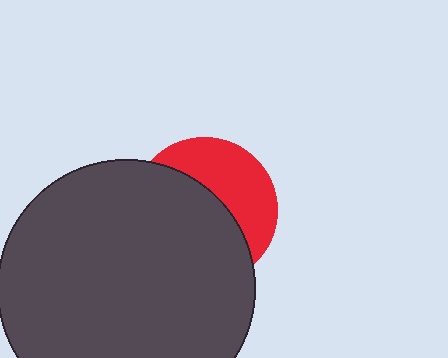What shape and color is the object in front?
The object in front is a dark gray circle.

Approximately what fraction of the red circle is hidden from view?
Roughly 60% of the red circle is hidden behind the dark gray circle.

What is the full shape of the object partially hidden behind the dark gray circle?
The partially hidden object is a red circle.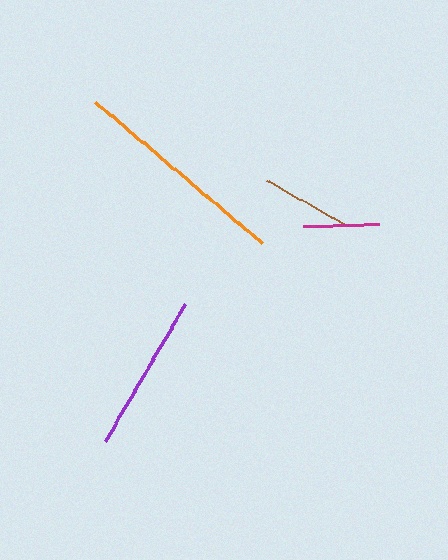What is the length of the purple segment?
The purple segment is approximately 157 pixels long.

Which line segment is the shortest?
The magenta line is the shortest at approximately 76 pixels.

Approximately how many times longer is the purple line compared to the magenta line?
The purple line is approximately 2.1 times the length of the magenta line.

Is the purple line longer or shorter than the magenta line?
The purple line is longer than the magenta line.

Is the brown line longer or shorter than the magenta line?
The brown line is longer than the magenta line.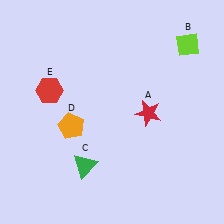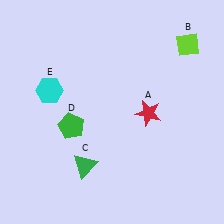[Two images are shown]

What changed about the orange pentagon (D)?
In Image 1, D is orange. In Image 2, it changed to green.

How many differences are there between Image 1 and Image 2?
There are 2 differences between the two images.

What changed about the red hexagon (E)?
In Image 1, E is red. In Image 2, it changed to cyan.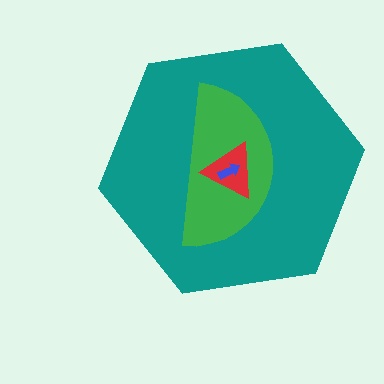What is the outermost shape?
The teal hexagon.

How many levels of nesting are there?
4.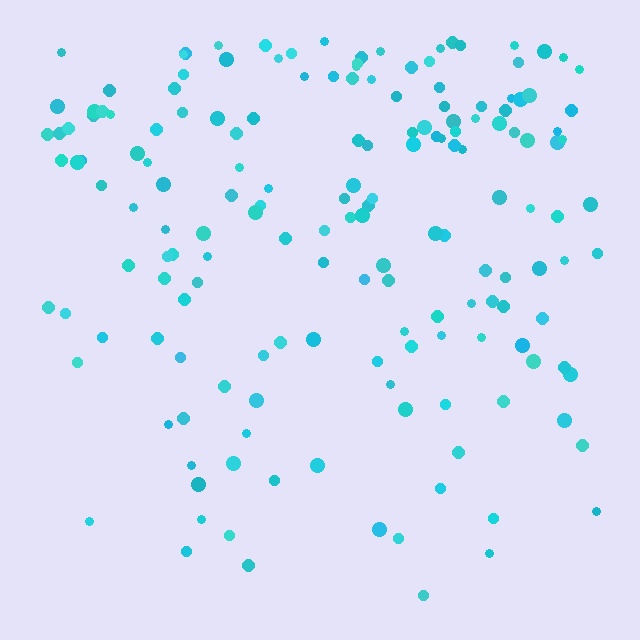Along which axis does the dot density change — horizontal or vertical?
Vertical.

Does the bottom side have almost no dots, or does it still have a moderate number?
Still a moderate number, just noticeably fewer than the top.